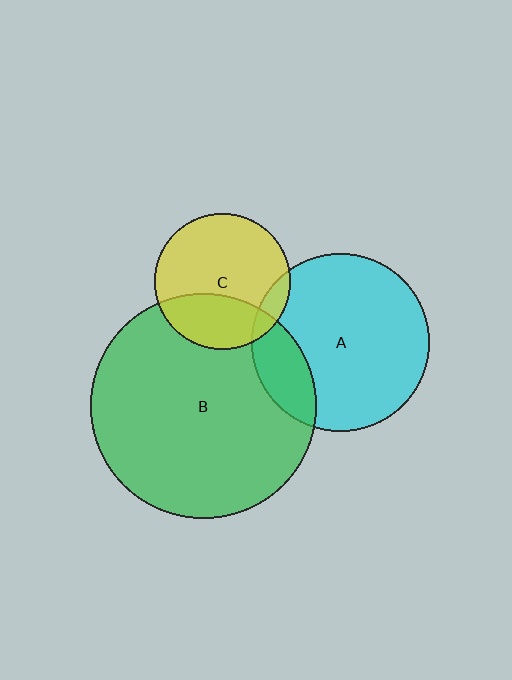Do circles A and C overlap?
Yes.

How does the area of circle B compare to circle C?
Approximately 2.7 times.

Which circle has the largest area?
Circle B (green).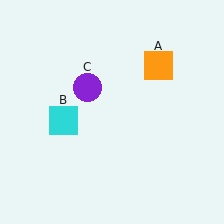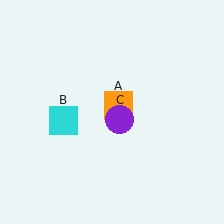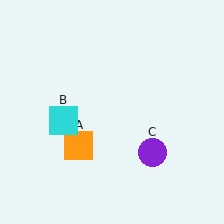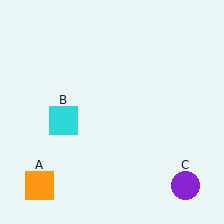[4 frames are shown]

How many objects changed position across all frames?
2 objects changed position: orange square (object A), purple circle (object C).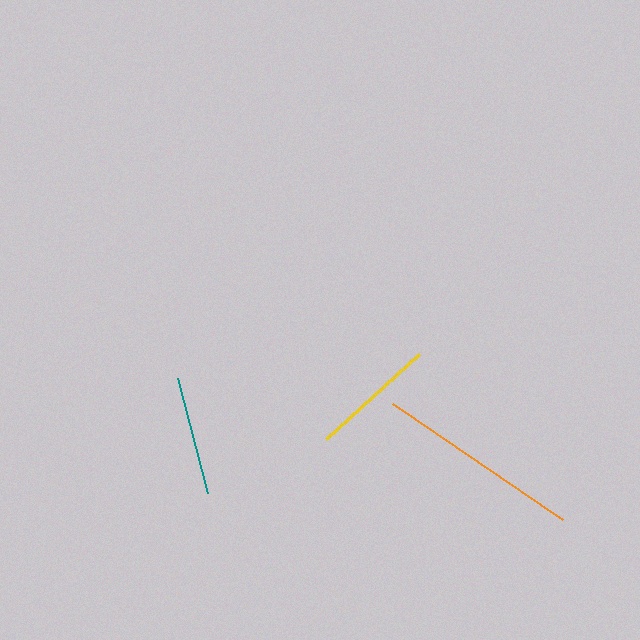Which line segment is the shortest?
The teal line is the shortest at approximately 119 pixels.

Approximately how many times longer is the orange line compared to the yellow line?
The orange line is approximately 1.6 times the length of the yellow line.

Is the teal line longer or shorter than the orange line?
The orange line is longer than the teal line.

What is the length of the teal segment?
The teal segment is approximately 119 pixels long.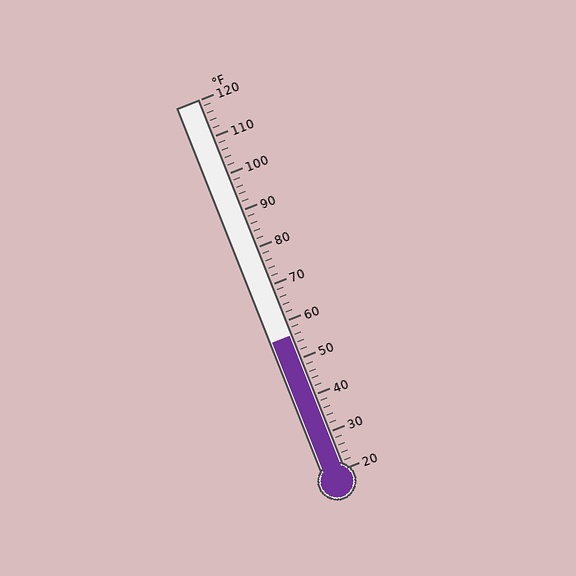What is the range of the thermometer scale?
The thermometer scale ranges from 20°F to 120°F.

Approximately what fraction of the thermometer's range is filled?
The thermometer is filled to approximately 35% of its range.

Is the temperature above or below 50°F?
The temperature is above 50°F.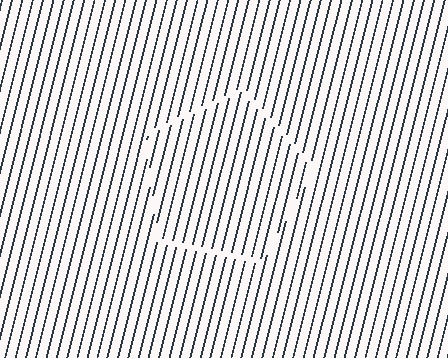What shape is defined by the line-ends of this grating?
An illusory pentagon. The interior of the shape contains the same grating, shifted by half a period — the contour is defined by the phase discontinuity where line-ends from the inner and outer gratings abut.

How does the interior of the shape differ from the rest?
The interior of the shape contains the same grating, shifted by half a period — the contour is defined by the phase discontinuity where line-ends from the inner and outer gratings abut.